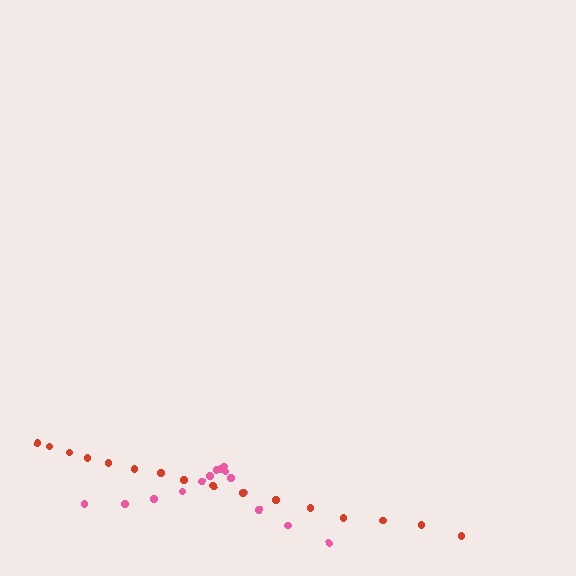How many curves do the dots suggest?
There are 2 distinct paths.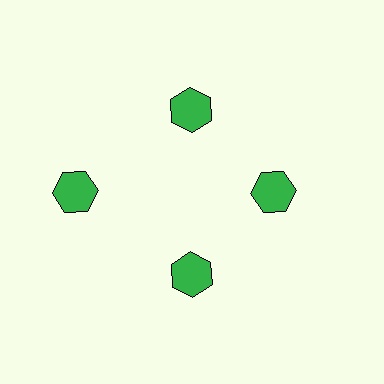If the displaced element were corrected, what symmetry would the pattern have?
It would have 4-fold rotational symmetry — the pattern would map onto itself every 90 degrees.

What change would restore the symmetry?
The symmetry would be restored by moving it inward, back onto the ring so that all 4 hexagons sit at equal angles and equal distance from the center.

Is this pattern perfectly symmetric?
No. The 4 green hexagons are arranged in a ring, but one element near the 9 o'clock position is pushed outward from the center, breaking the 4-fold rotational symmetry.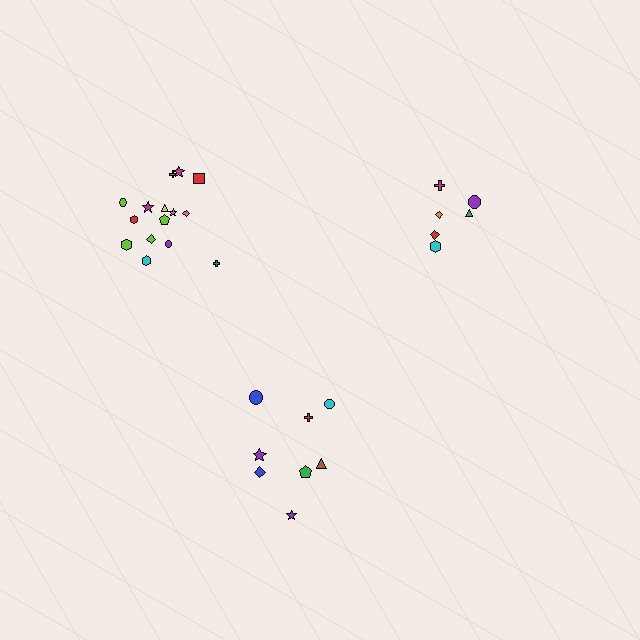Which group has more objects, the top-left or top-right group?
The top-left group.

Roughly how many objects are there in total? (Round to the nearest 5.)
Roughly 30 objects in total.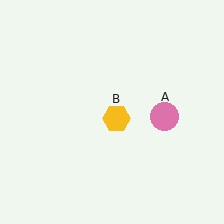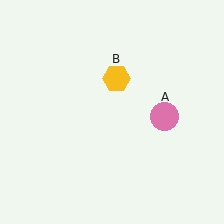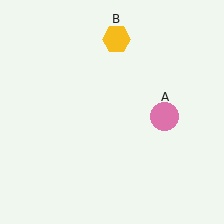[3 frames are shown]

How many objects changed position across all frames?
1 object changed position: yellow hexagon (object B).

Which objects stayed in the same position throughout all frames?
Pink circle (object A) remained stationary.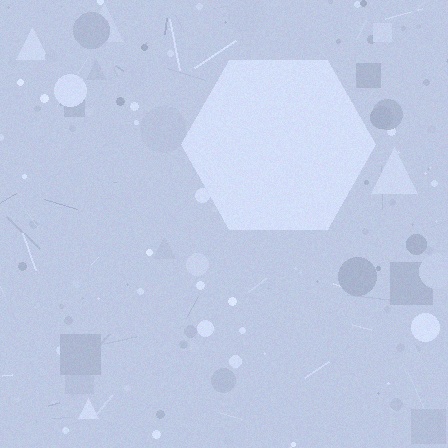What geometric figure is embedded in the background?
A hexagon is embedded in the background.